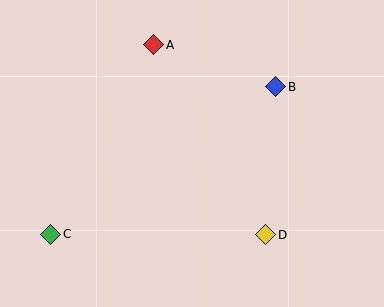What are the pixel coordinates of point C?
Point C is at (51, 234).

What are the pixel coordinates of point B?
Point B is at (276, 87).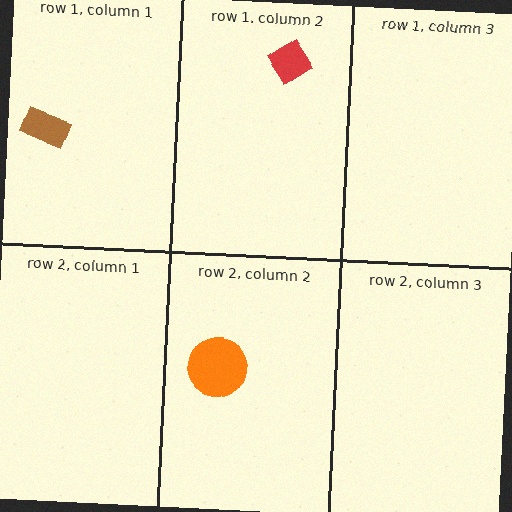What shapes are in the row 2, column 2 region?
The orange circle.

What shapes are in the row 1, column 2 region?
The red diamond.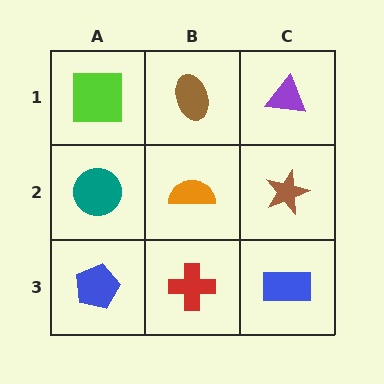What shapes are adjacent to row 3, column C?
A brown star (row 2, column C), a red cross (row 3, column B).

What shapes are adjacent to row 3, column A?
A teal circle (row 2, column A), a red cross (row 3, column B).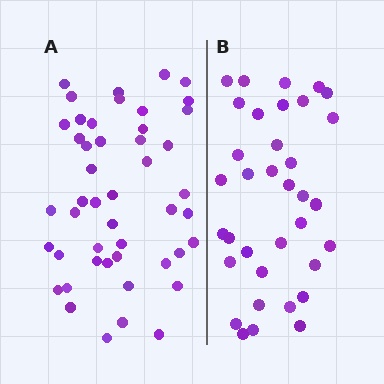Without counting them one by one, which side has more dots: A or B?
Region A (the left region) has more dots.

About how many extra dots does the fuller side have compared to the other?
Region A has roughly 12 or so more dots than region B.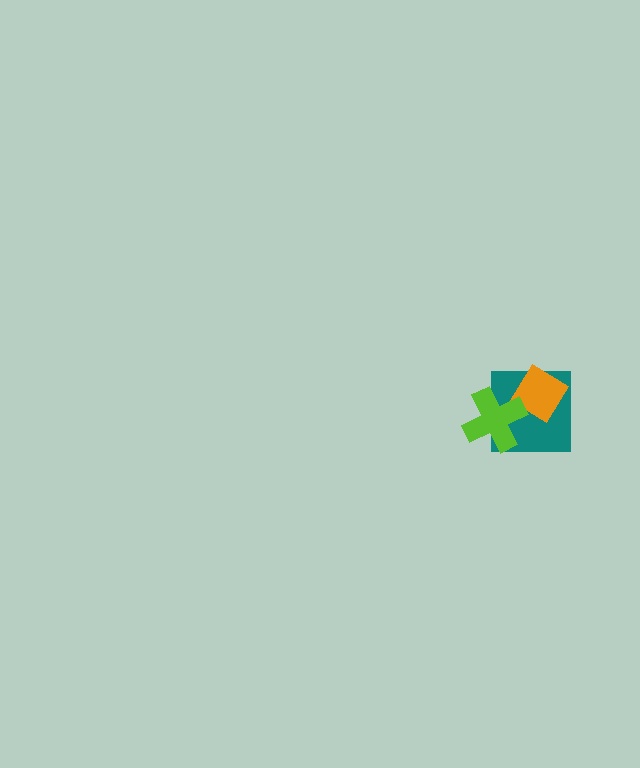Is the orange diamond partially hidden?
Yes, it is partially covered by another shape.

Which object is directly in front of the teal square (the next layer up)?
The orange diamond is directly in front of the teal square.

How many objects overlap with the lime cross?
2 objects overlap with the lime cross.